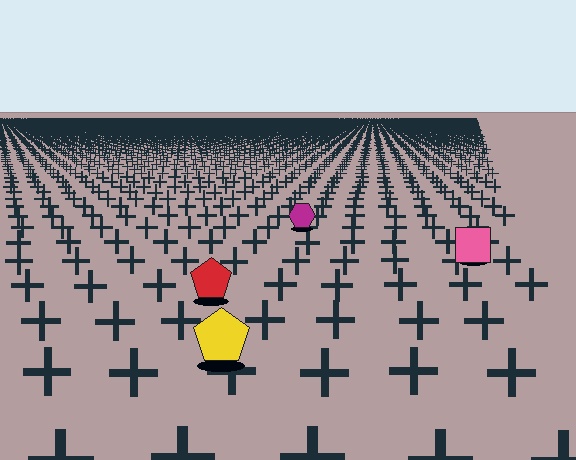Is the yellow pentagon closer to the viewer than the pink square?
Yes. The yellow pentagon is closer — you can tell from the texture gradient: the ground texture is coarser near it.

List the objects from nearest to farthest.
From nearest to farthest: the yellow pentagon, the red pentagon, the pink square, the magenta hexagon.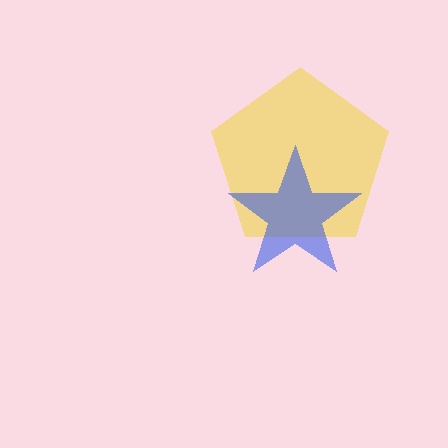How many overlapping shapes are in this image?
There are 2 overlapping shapes in the image.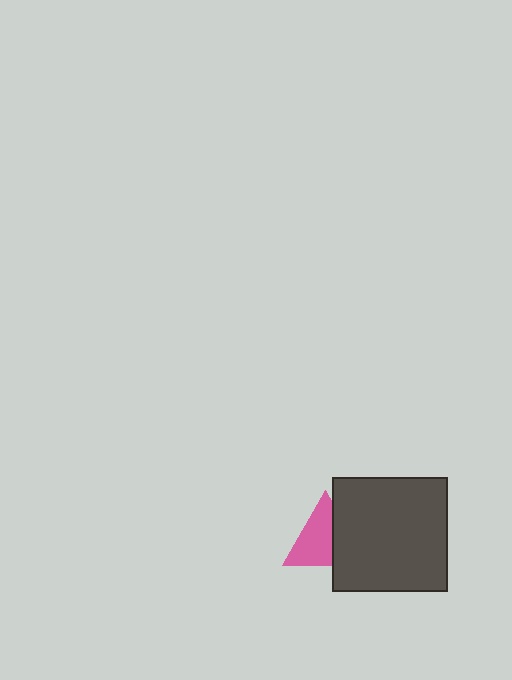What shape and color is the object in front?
The object in front is a dark gray square.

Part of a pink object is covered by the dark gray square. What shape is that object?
It is a triangle.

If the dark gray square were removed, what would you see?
You would see the complete pink triangle.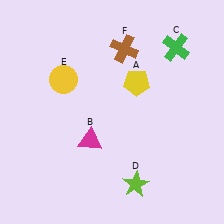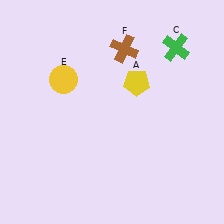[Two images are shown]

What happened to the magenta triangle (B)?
The magenta triangle (B) was removed in Image 2. It was in the bottom-left area of Image 1.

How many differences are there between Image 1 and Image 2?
There are 2 differences between the two images.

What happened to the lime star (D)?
The lime star (D) was removed in Image 2. It was in the bottom-right area of Image 1.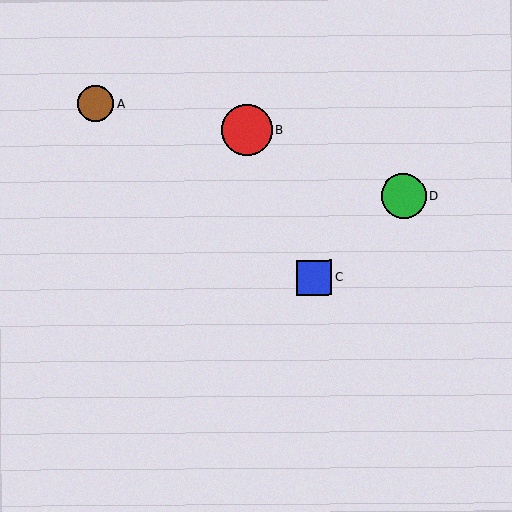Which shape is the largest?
The red circle (labeled B) is the largest.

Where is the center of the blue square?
The center of the blue square is at (315, 277).